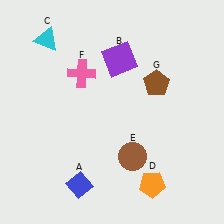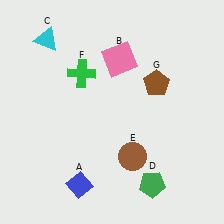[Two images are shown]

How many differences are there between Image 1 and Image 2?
There are 3 differences between the two images.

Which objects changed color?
B changed from purple to pink. D changed from orange to green. F changed from pink to green.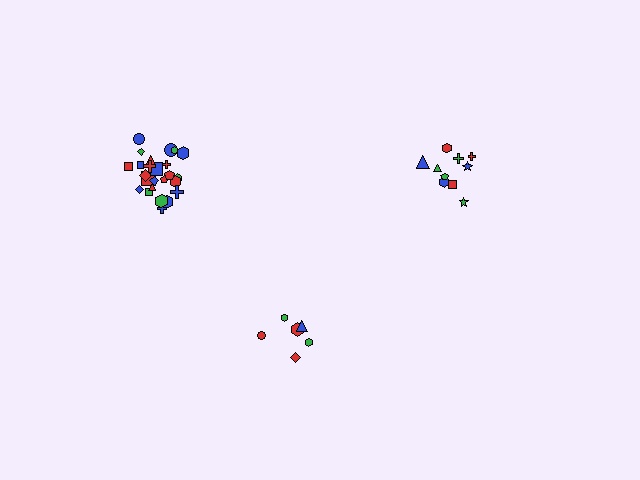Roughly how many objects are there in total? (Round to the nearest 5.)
Roughly 40 objects in total.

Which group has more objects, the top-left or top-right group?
The top-left group.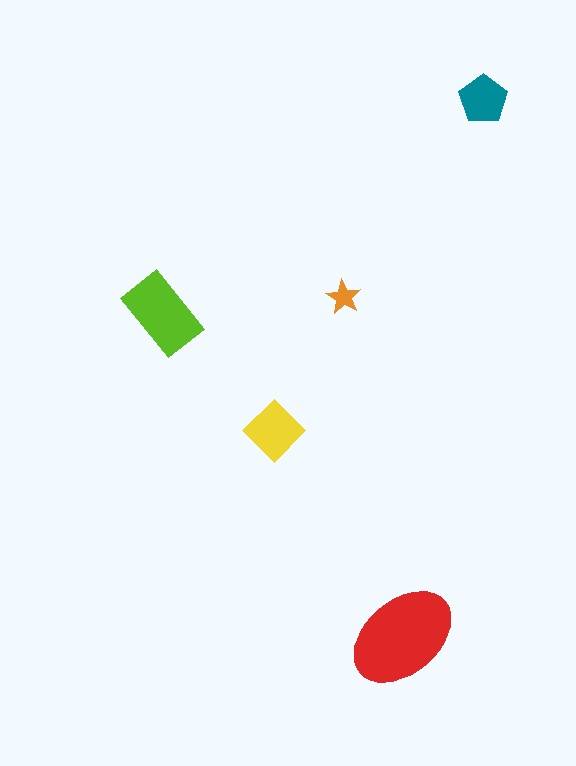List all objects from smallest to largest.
The orange star, the teal pentagon, the yellow diamond, the lime rectangle, the red ellipse.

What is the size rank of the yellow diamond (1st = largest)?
3rd.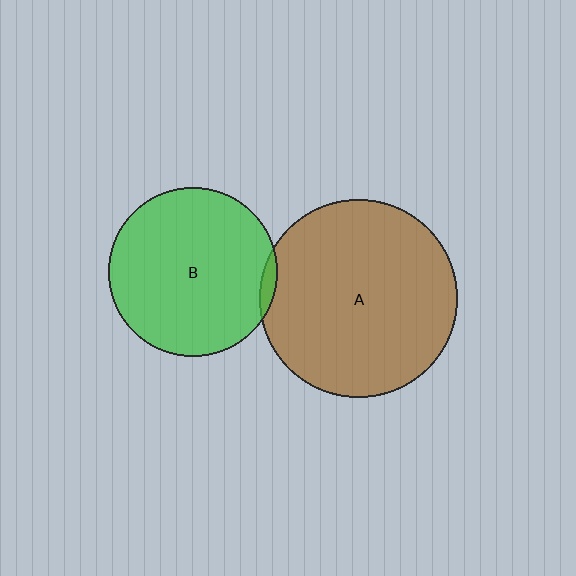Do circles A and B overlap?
Yes.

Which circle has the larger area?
Circle A (brown).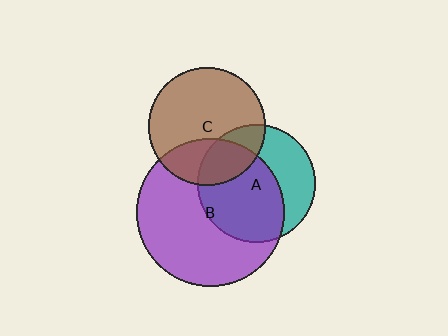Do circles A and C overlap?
Yes.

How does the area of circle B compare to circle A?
Approximately 1.6 times.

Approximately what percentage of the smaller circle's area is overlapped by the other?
Approximately 25%.